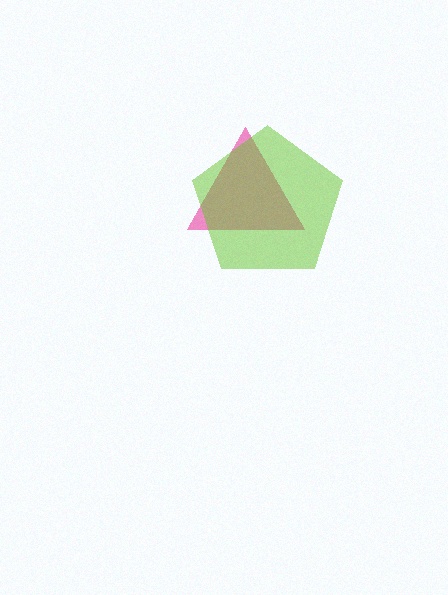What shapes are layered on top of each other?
The layered shapes are: a pink triangle, a lime pentagon.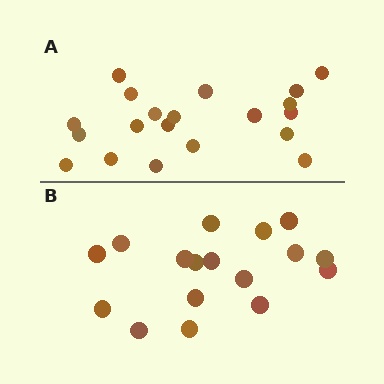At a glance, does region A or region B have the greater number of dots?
Region A (the top region) has more dots.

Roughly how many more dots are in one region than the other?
Region A has just a few more — roughly 2 or 3 more dots than region B.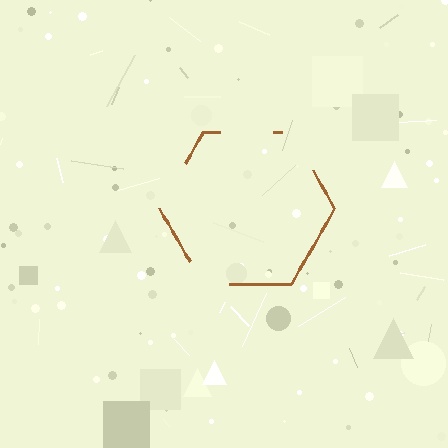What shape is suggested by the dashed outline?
The dashed outline suggests a hexagon.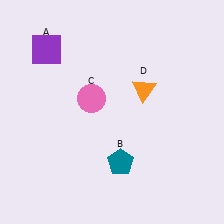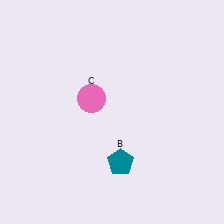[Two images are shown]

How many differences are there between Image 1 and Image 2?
There are 2 differences between the two images.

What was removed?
The orange triangle (D), the purple square (A) were removed in Image 2.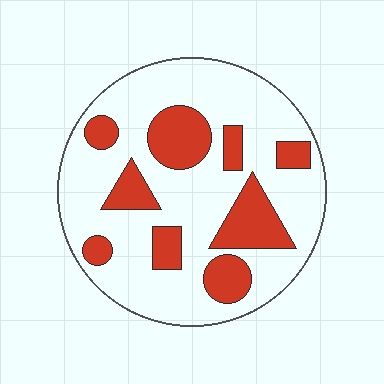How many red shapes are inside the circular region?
9.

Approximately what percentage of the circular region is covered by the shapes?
Approximately 25%.